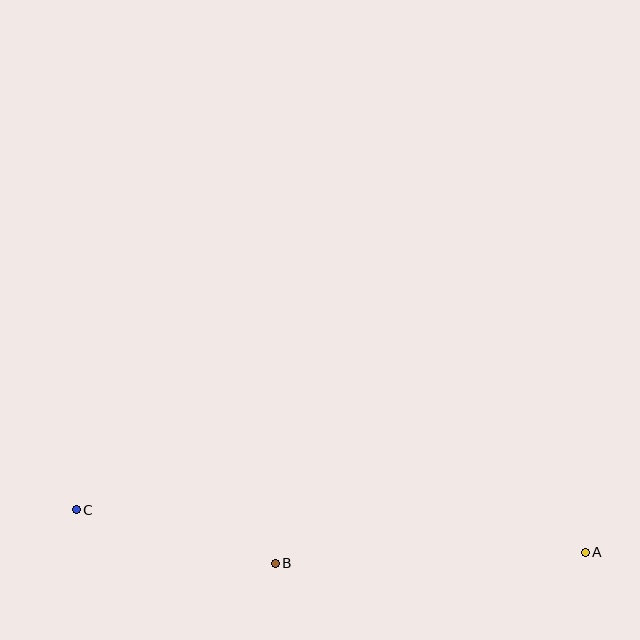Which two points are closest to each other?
Points B and C are closest to each other.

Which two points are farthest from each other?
Points A and C are farthest from each other.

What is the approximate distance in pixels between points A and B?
The distance between A and B is approximately 310 pixels.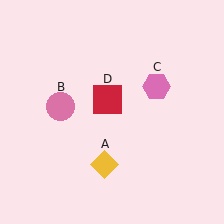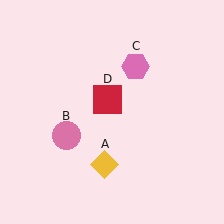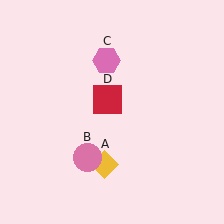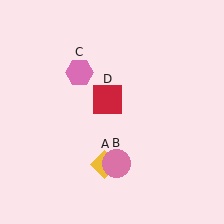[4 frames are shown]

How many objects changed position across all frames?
2 objects changed position: pink circle (object B), pink hexagon (object C).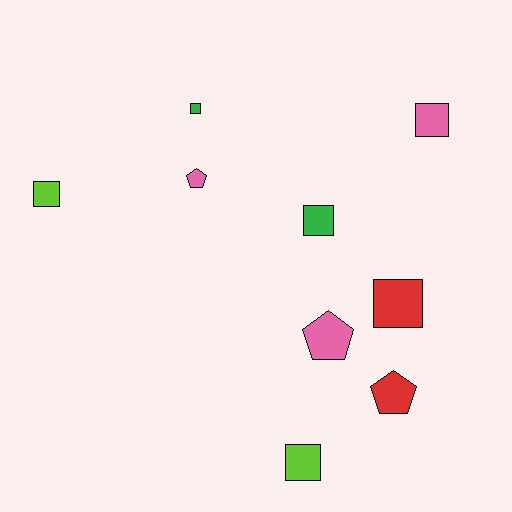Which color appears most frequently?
Pink, with 3 objects.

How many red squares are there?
There is 1 red square.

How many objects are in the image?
There are 9 objects.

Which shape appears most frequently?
Square, with 6 objects.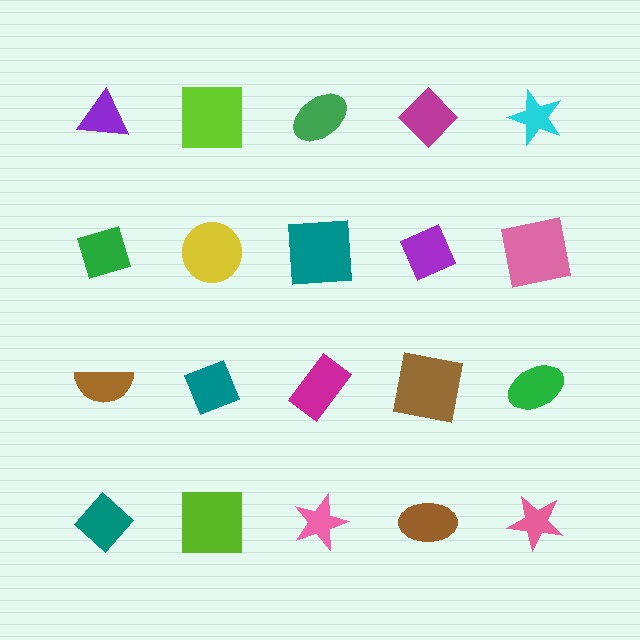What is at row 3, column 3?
A magenta rectangle.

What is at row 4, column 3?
A pink star.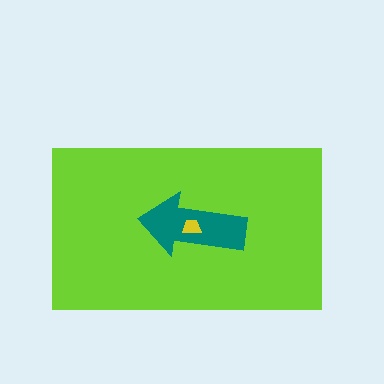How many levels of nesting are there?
3.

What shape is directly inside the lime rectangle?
The teal arrow.